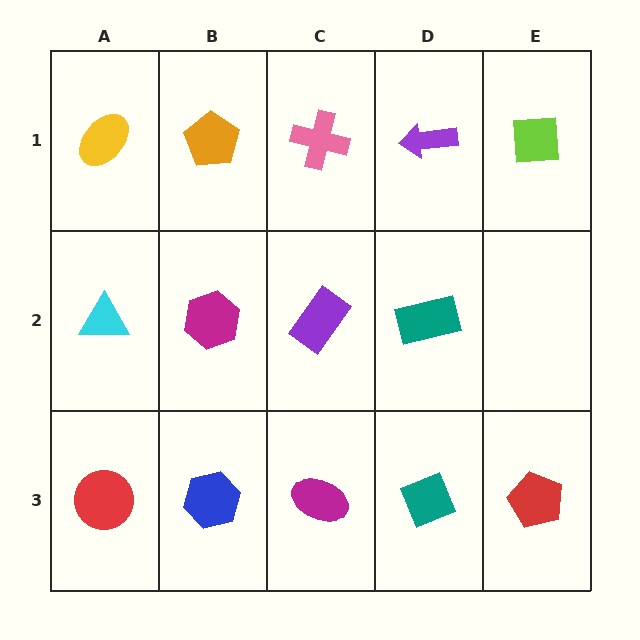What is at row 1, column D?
A purple arrow.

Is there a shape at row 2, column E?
No, that cell is empty.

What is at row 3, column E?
A red pentagon.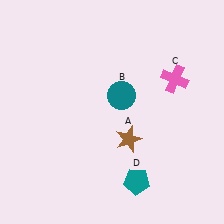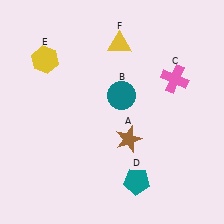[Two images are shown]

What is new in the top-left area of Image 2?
A yellow hexagon (E) was added in the top-left area of Image 2.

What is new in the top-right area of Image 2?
A yellow triangle (F) was added in the top-right area of Image 2.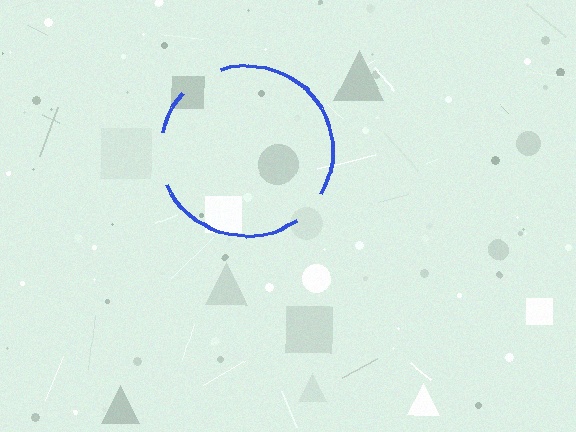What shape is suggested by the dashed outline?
The dashed outline suggests a circle.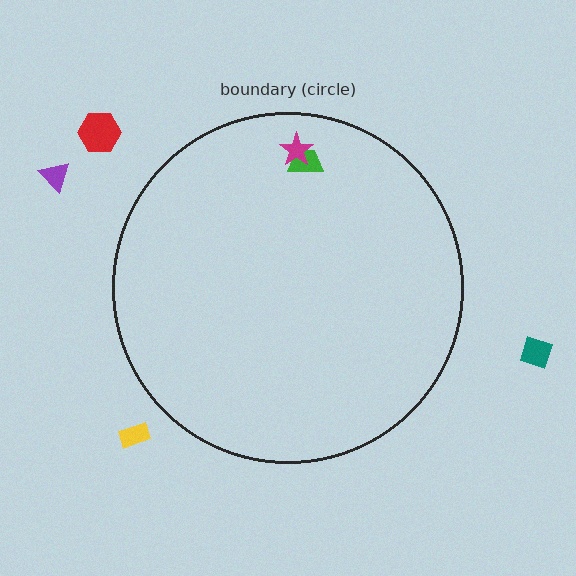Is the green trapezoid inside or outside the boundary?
Inside.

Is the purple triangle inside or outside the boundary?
Outside.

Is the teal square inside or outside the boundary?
Outside.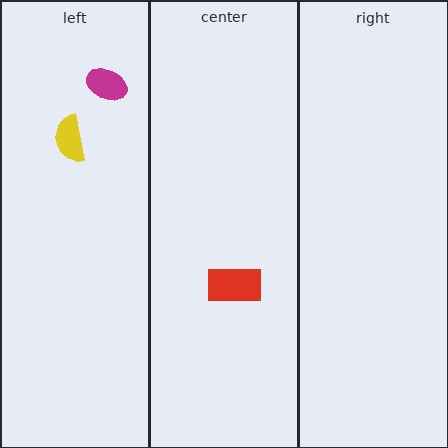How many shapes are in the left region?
2.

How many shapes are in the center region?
1.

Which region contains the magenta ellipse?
The left region.